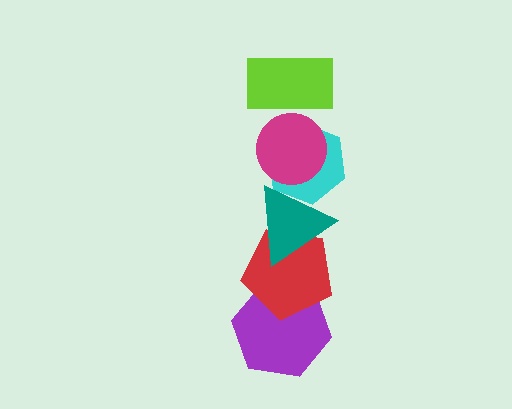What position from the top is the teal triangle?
The teal triangle is 4th from the top.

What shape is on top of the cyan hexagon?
The magenta circle is on top of the cyan hexagon.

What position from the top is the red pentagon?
The red pentagon is 5th from the top.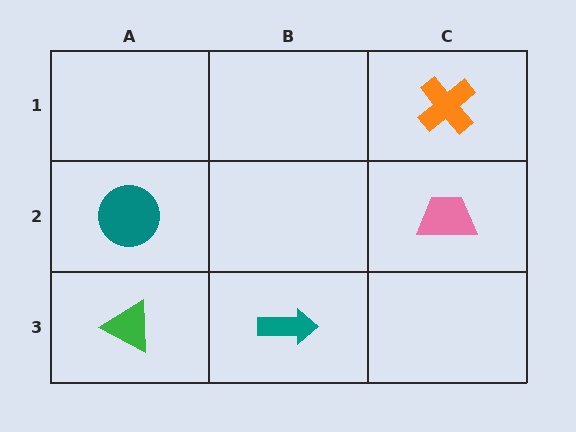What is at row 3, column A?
A green triangle.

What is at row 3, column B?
A teal arrow.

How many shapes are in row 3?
2 shapes.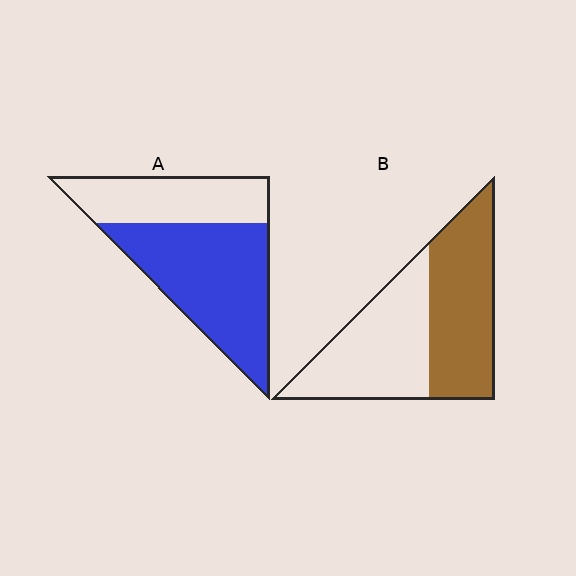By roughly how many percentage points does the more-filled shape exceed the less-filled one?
By roughly 10 percentage points (A over B).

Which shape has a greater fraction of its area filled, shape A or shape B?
Shape A.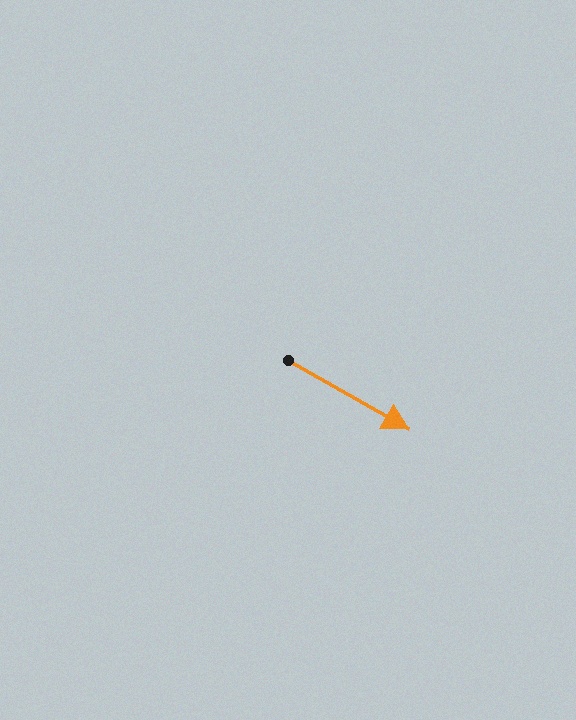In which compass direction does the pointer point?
Southeast.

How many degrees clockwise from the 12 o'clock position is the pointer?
Approximately 120 degrees.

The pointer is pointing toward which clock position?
Roughly 4 o'clock.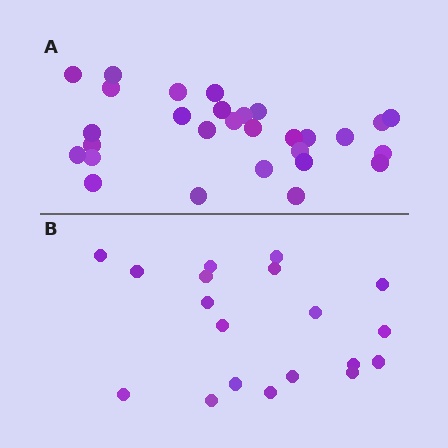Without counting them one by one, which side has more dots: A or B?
Region A (the top region) has more dots.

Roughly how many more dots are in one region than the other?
Region A has roughly 10 or so more dots than region B.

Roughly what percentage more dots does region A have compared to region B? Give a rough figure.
About 55% more.